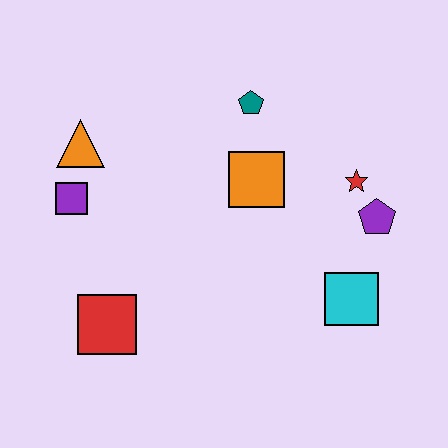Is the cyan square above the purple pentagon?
No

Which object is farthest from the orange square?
The red square is farthest from the orange square.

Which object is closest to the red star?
The purple pentagon is closest to the red star.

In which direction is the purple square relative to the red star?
The purple square is to the left of the red star.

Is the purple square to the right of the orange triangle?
No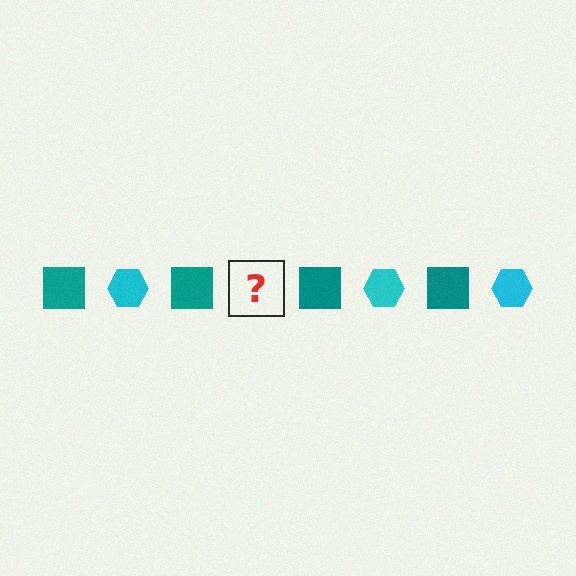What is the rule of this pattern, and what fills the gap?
The rule is that the pattern alternates between teal square and cyan hexagon. The gap should be filled with a cyan hexagon.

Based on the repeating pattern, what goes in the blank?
The blank should be a cyan hexagon.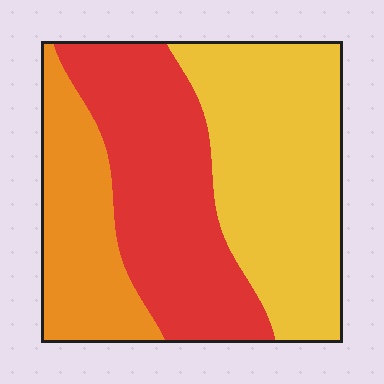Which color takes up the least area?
Orange, at roughly 25%.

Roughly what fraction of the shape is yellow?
Yellow covers about 40% of the shape.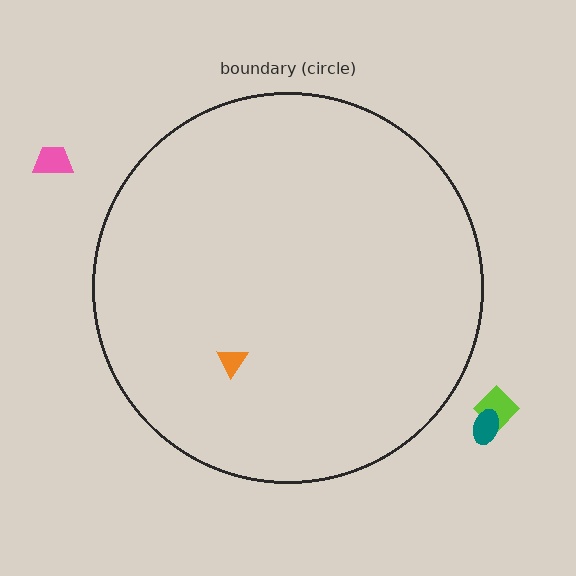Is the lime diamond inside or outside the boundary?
Outside.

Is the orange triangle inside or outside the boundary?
Inside.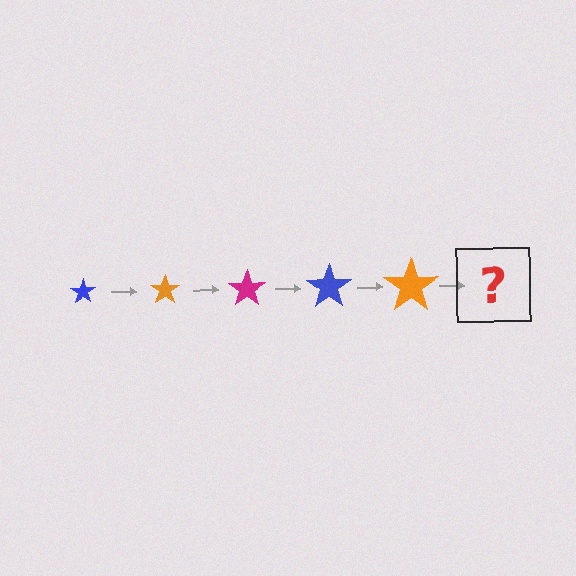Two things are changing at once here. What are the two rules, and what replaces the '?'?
The two rules are that the star grows larger each step and the color cycles through blue, orange, and magenta. The '?' should be a magenta star, larger than the previous one.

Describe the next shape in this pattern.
It should be a magenta star, larger than the previous one.